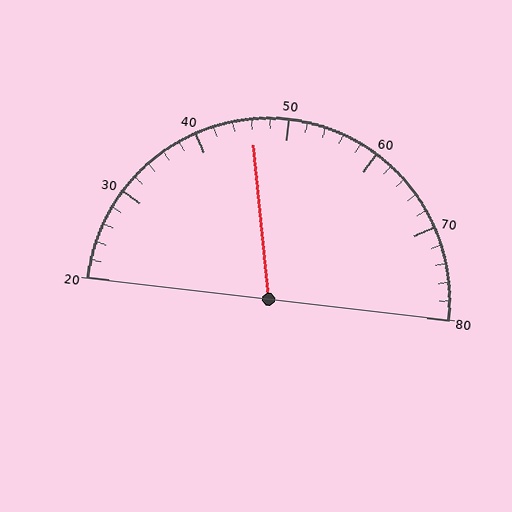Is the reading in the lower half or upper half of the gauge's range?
The reading is in the lower half of the range (20 to 80).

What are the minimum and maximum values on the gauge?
The gauge ranges from 20 to 80.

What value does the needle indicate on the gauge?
The needle indicates approximately 46.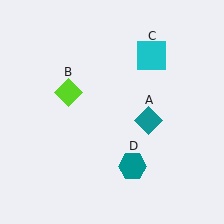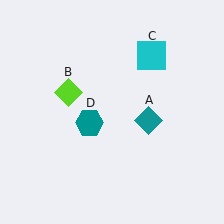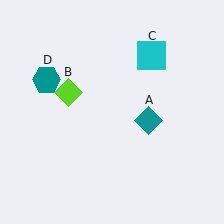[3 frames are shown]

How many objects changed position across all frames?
1 object changed position: teal hexagon (object D).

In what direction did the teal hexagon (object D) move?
The teal hexagon (object D) moved up and to the left.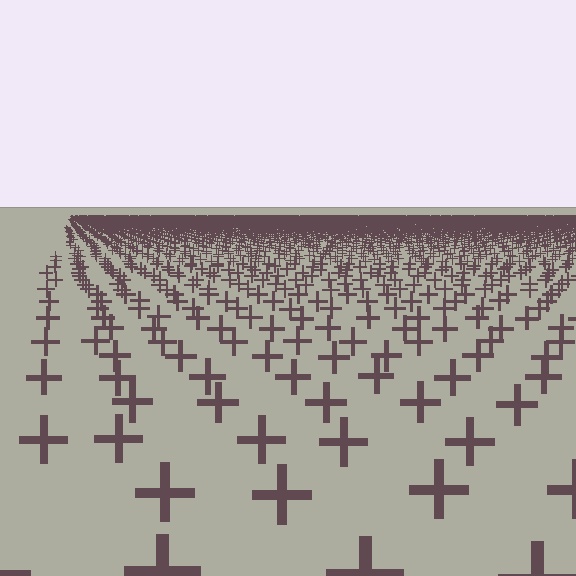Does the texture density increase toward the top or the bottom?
Density increases toward the top.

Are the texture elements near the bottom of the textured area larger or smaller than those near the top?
Larger. Near the bottom, elements are closer to the viewer and appear at a bigger on-screen size.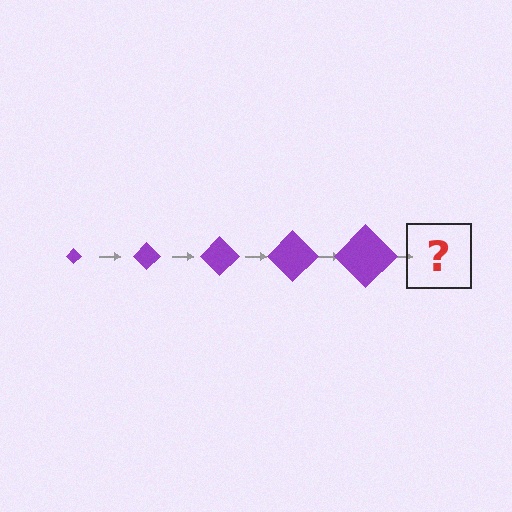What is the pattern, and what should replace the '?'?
The pattern is that the diamond gets progressively larger each step. The '?' should be a purple diamond, larger than the previous one.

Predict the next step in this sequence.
The next step is a purple diamond, larger than the previous one.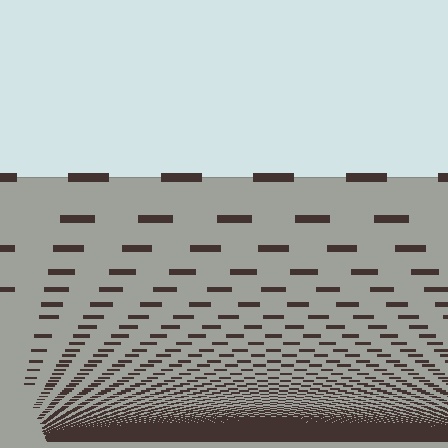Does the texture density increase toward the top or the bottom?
Density increases toward the bottom.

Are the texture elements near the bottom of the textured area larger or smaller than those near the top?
Smaller. The gradient is inverted — elements near the bottom are smaller and denser.